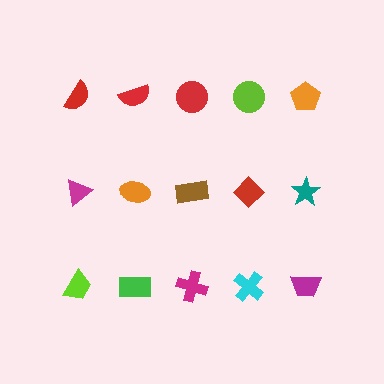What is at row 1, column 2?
A red semicircle.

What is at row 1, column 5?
An orange pentagon.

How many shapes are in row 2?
5 shapes.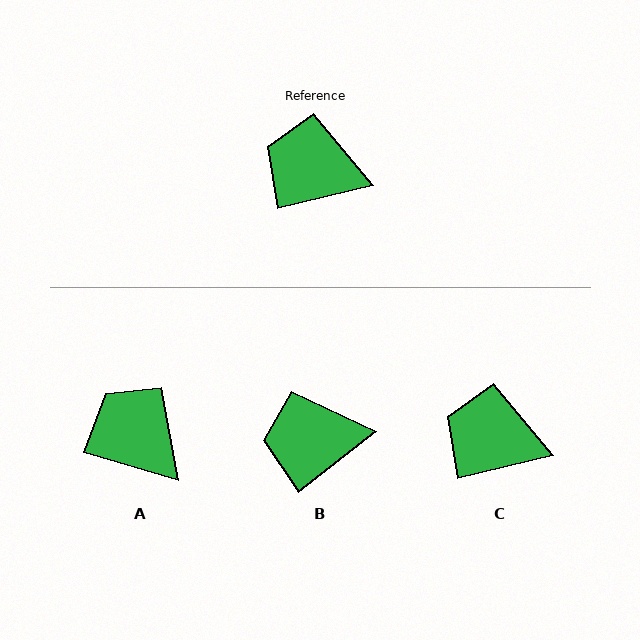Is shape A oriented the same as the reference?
No, it is off by about 29 degrees.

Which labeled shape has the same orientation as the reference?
C.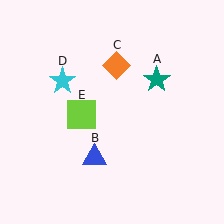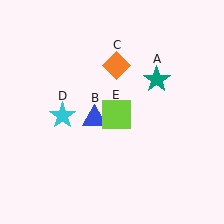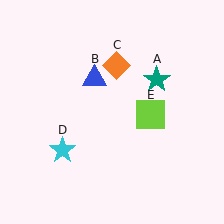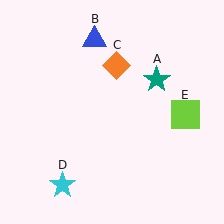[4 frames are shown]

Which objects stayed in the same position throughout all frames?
Teal star (object A) and orange diamond (object C) remained stationary.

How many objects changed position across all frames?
3 objects changed position: blue triangle (object B), cyan star (object D), lime square (object E).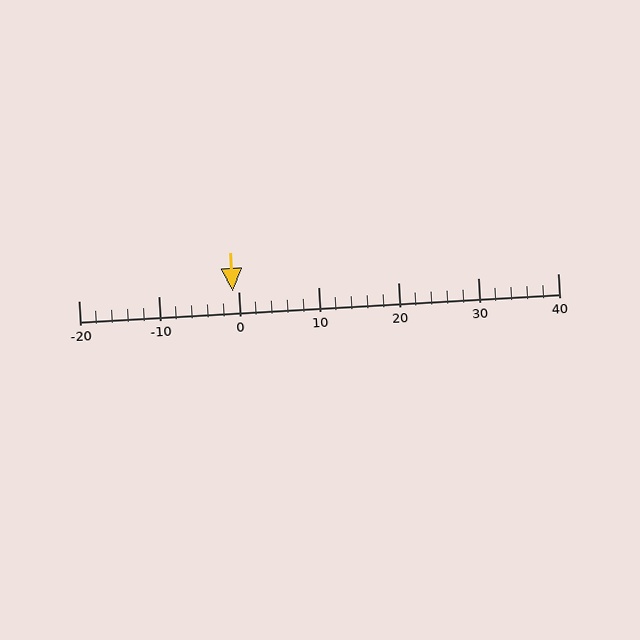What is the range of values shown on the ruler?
The ruler shows values from -20 to 40.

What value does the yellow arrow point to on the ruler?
The yellow arrow points to approximately -1.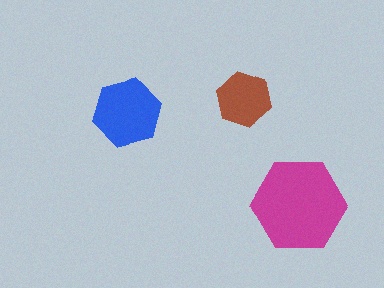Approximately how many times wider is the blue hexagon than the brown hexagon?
About 1.5 times wider.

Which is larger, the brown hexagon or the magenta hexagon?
The magenta one.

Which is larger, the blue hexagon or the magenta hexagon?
The magenta one.